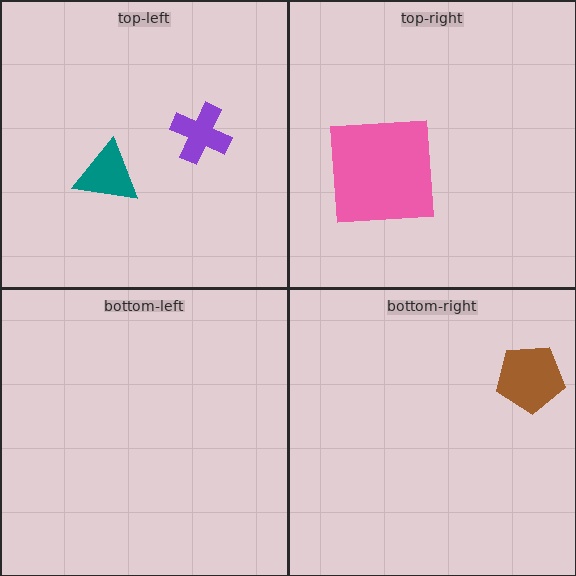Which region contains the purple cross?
The top-left region.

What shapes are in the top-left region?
The teal triangle, the purple cross.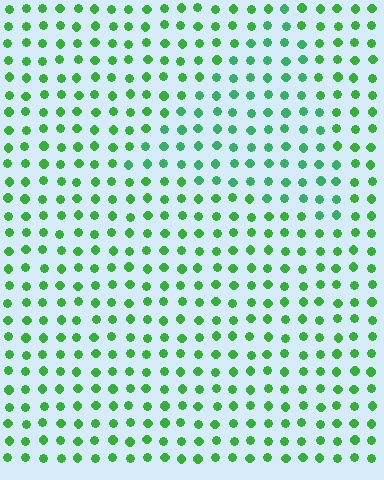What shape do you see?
I see a triangle.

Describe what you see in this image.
The image is filled with small green elements in a uniform arrangement. A triangle-shaped region is visible where the elements are tinted to a slightly different hue, forming a subtle color boundary.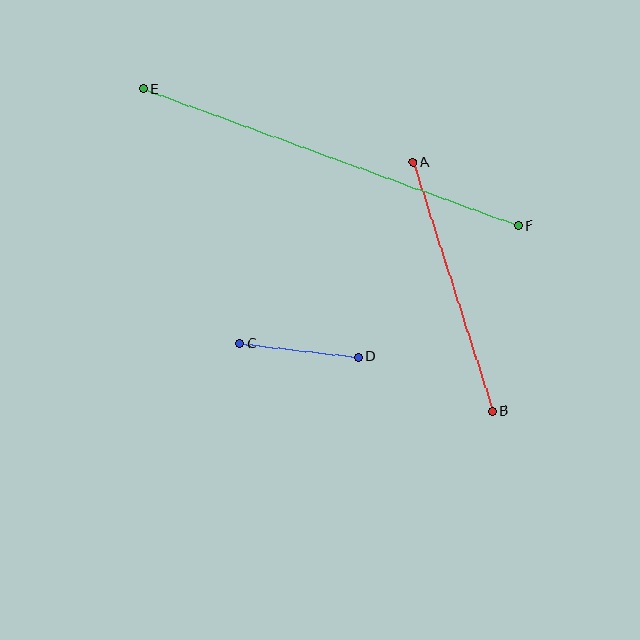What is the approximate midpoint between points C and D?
The midpoint is at approximately (299, 350) pixels.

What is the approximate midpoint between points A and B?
The midpoint is at approximately (453, 287) pixels.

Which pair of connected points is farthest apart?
Points E and F are farthest apart.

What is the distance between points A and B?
The distance is approximately 262 pixels.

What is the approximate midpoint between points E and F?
The midpoint is at approximately (330, 157) pixels.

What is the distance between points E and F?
The distance is approximately 399 pixels.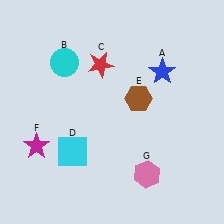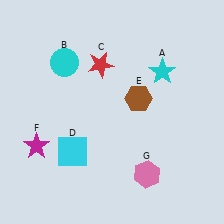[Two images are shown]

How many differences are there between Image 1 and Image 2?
There is 1 difference between the two images.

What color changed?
The star (A) changed from blue in Image 1 to cyan in Image 2.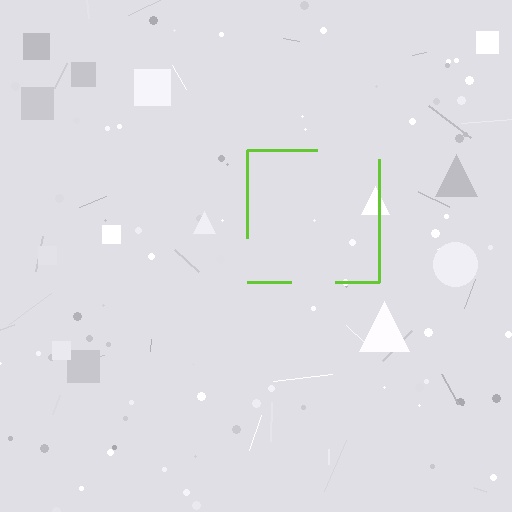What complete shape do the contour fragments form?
The contour fragments form a square.